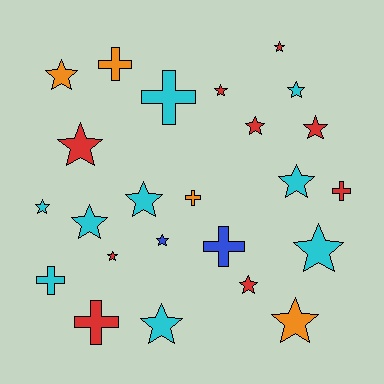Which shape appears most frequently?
Star, with 17 objects.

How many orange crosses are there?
There are 2 orange crosses.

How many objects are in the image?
There are 24 objects.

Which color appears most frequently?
Cyan, with 9 objects.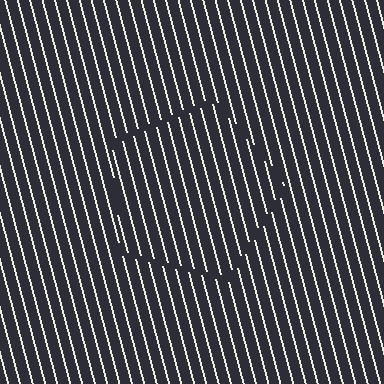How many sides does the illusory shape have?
5 sides — the line-ends trace a pentagon.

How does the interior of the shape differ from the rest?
The interior of the shape contains the same grating, shifted by half a period — the contour is defined by the phase discontinuity where line-ends from the inner and outer gratings abut.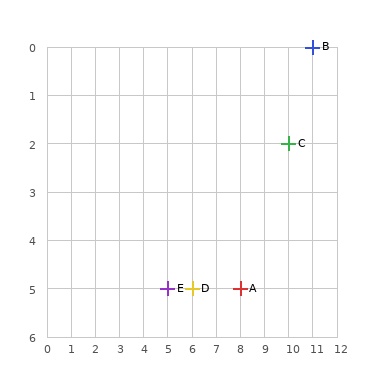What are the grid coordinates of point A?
Point A is at grid coordinates (8, 5).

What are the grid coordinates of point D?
Point D is at grid coordinates (6, 5).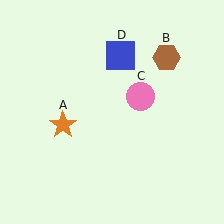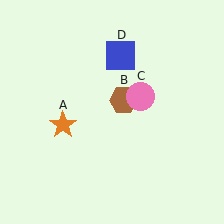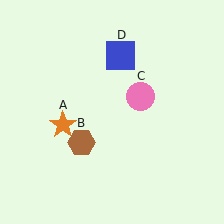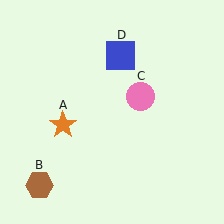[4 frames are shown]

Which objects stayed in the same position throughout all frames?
Orange star (object A) and pink circle (object C) and blue square (object D) remained stationary.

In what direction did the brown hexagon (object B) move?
The brown hexagon (object B) moved down and to the left.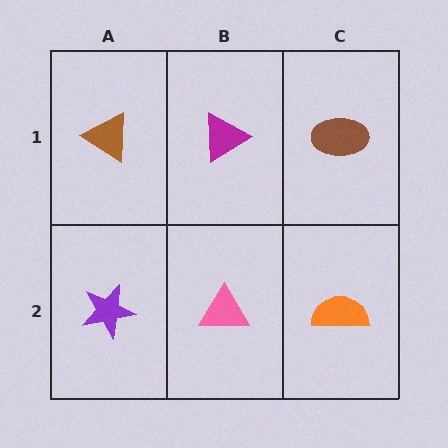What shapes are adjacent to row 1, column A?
A purple star (row 2, column A), a magenta triangle (row 1, column B).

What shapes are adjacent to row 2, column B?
A magenta triangle (row 1, column B), a purple star (row 2, column A), an orange semicircle (row 2, column C).